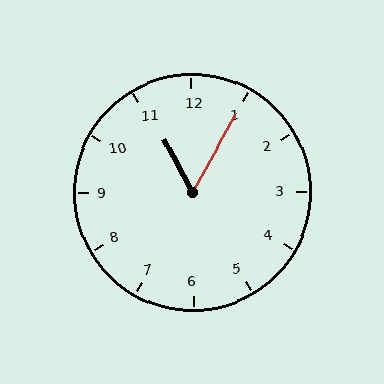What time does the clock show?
11:05.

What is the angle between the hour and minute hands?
Approximately 58 degrees.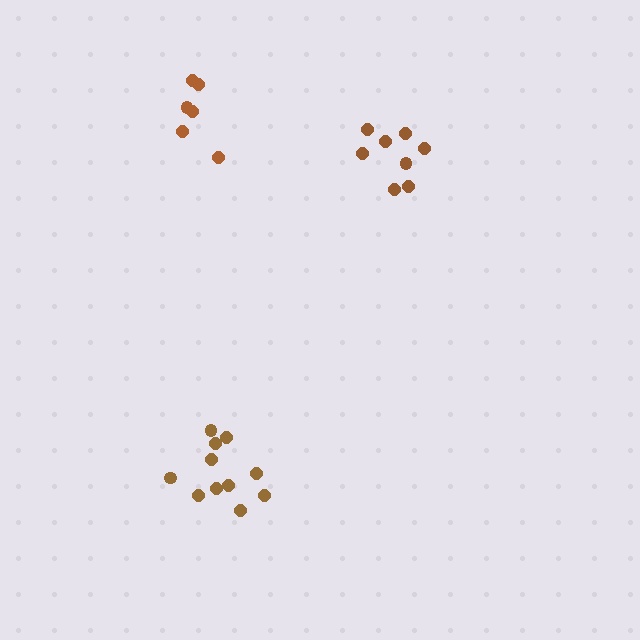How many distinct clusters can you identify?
There are 3 distinct clusters.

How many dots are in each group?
Group 1: 6 dots, Group 2: 11 dots, Group 3: 8 dots (25 total).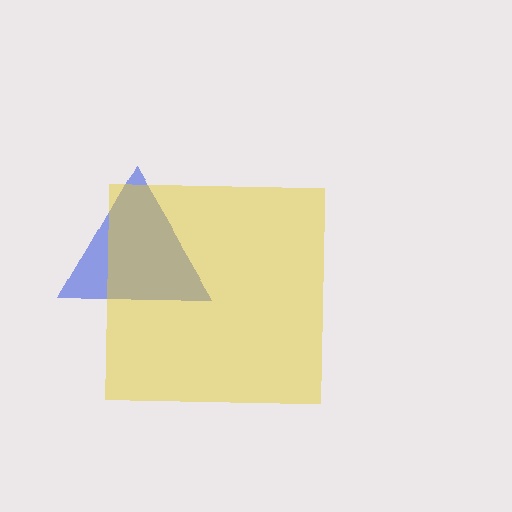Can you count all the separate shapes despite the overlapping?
Yes, there are 2 separate shapes.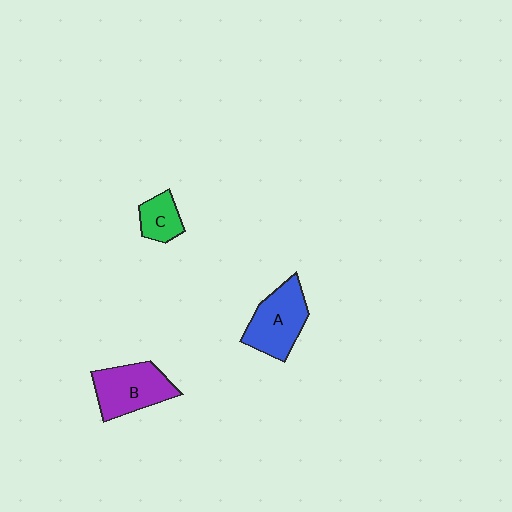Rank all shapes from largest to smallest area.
From largest to smallest: B (purple), A (blue), C (green).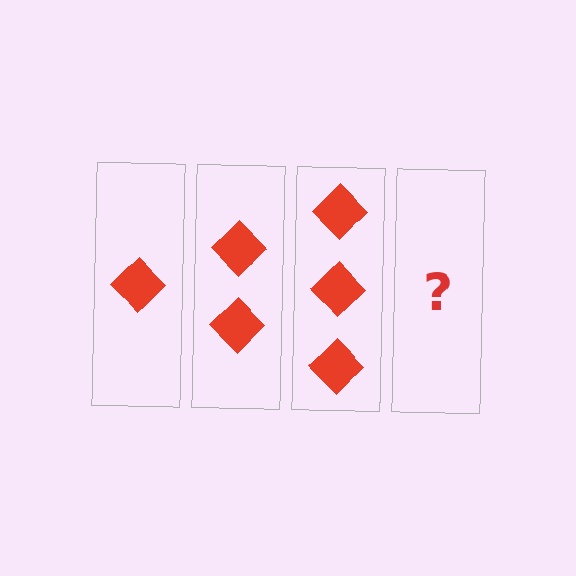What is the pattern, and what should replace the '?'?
The pattern is that each step adds one more diamond. The '?' should be 4 diamonds.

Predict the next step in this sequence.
The next step is 4 diamonds.